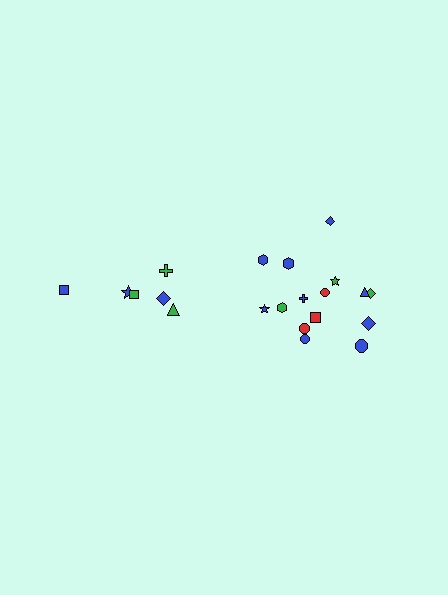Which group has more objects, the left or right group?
The right group.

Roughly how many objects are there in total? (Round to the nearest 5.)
Roughly 20 objects in total.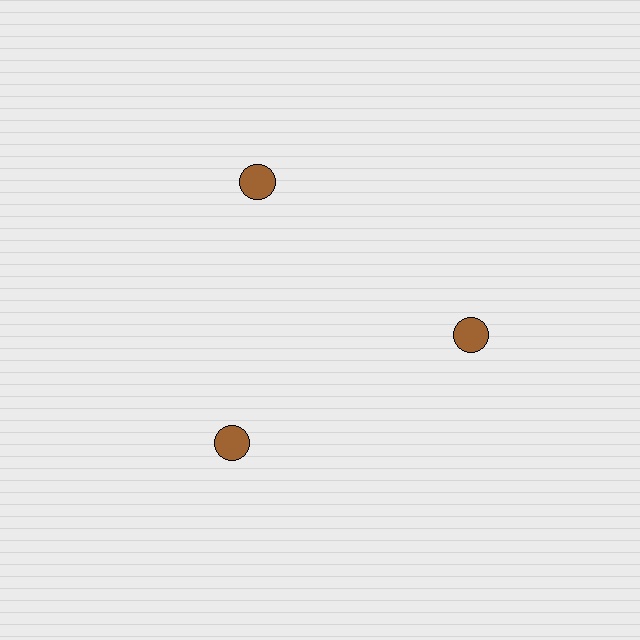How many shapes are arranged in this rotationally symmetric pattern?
There are 3 shapes, arranged in 3 groups of 1.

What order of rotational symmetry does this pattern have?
This pattern has 3-fold rotational symmetry.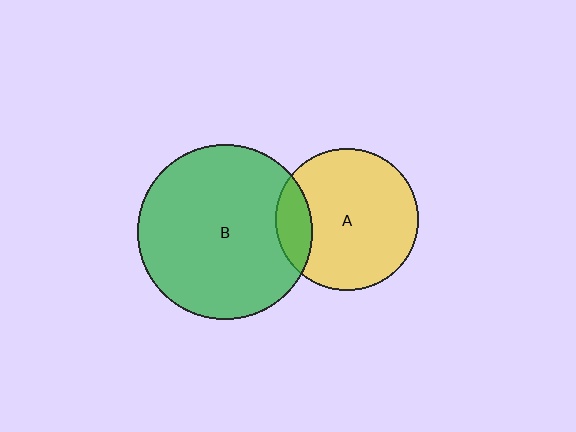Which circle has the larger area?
Circle B (green).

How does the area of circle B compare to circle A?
Approximately 1.5 times.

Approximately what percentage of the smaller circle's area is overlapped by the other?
Approximately 15%.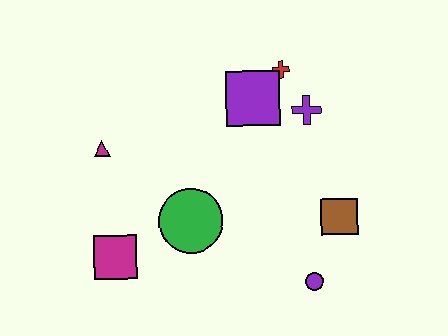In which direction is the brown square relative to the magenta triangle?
The brown square is to the right of the magenta triangle.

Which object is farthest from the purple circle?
The magenta triangle is farthest from the purple circle.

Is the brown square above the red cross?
No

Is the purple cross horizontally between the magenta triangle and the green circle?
No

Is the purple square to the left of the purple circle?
Yes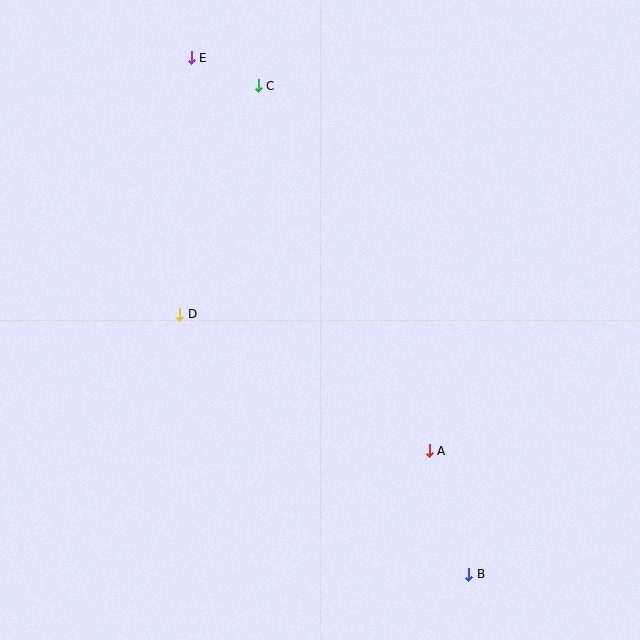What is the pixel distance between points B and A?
The distance between B and A is 130 pixels.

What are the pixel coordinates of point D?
Point D is at (180, 314).